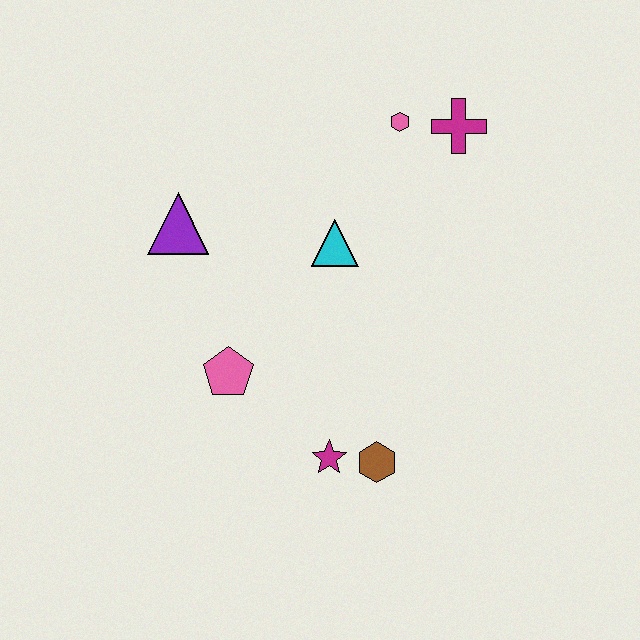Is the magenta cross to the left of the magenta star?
No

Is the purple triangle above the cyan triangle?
Yes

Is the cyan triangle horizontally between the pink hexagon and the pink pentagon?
Yes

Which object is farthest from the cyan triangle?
The brown hexagon is farthest from the cyan triangle.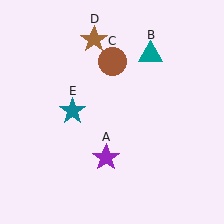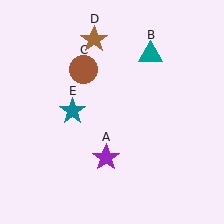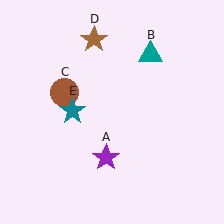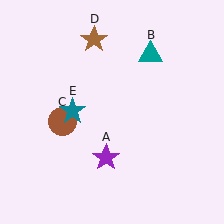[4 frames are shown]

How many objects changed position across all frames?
1 object changed position: brown circle (object C).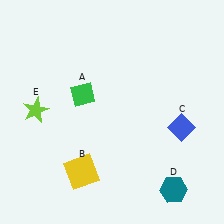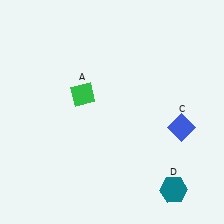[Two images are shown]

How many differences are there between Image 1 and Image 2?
There are 2 differences between the two images.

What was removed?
The lime star (E), the yellow square (B) were removed in Image 2.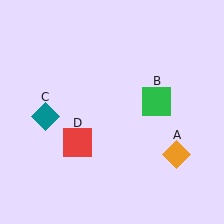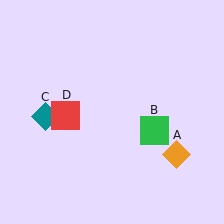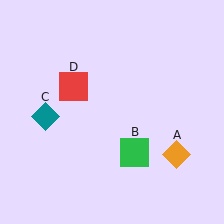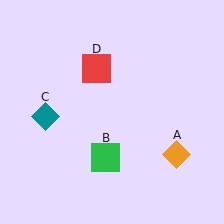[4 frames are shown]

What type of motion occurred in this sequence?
The green square (object B), red square (object D) rotated clockwise around the center of the scene.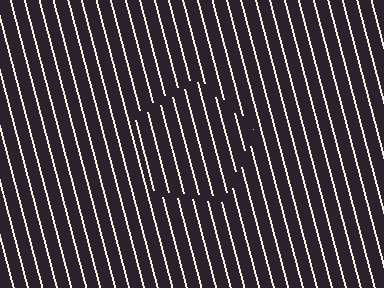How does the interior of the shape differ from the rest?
The interior of the shape contains the same grating, shifted by half a period — the contour is defined by the phase discontinuity where line-ends from the inner and outer gratings abut.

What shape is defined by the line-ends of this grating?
An illusory pentagon. The interior of the shape contains the same grating, shifted by half a period — the contour is defined by the phase discontinuity where line-ends from the inner and outer gratings abut.